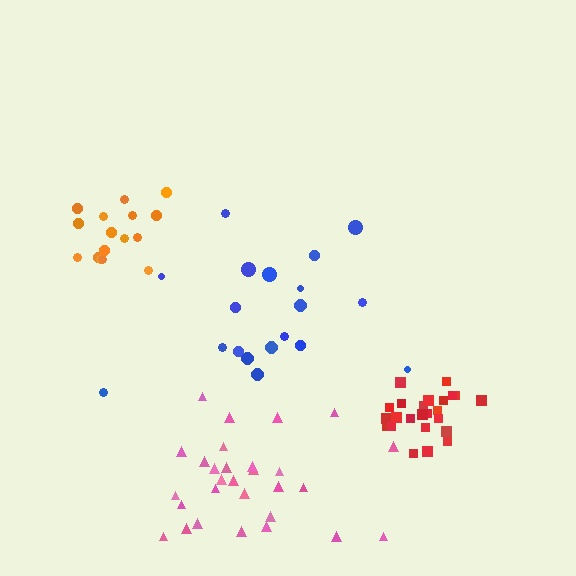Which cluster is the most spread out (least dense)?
Blue.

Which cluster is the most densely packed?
Red.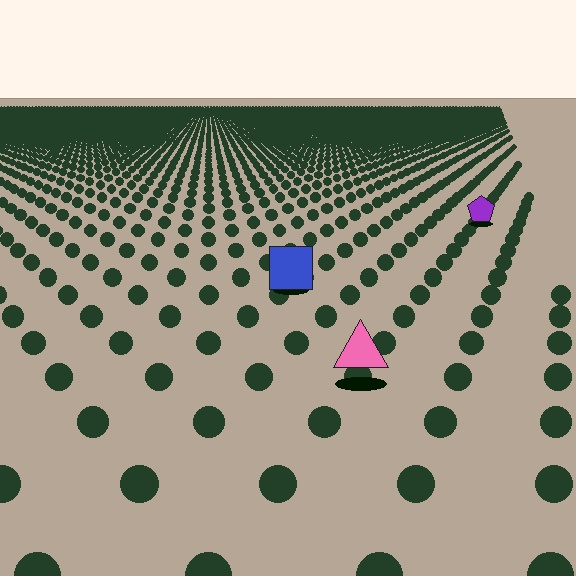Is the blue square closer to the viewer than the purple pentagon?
Yes. The blue square is closer — you can tell from the texture gradient: the ground texture is coarser near it.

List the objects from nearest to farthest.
From nearest to farthest: the pink triangle, the blue square, the purple pentagon.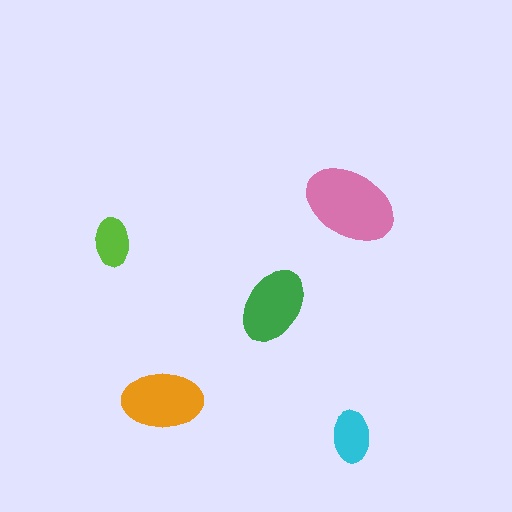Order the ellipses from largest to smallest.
the pink one, the orange one, the green one, the cyan one, the lime one.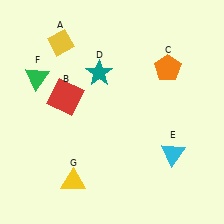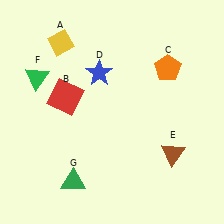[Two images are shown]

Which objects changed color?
D changed from teal to blue. E changed from cyan to brown. G changed from yellow to green.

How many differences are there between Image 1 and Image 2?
There are 3 differences between the two images.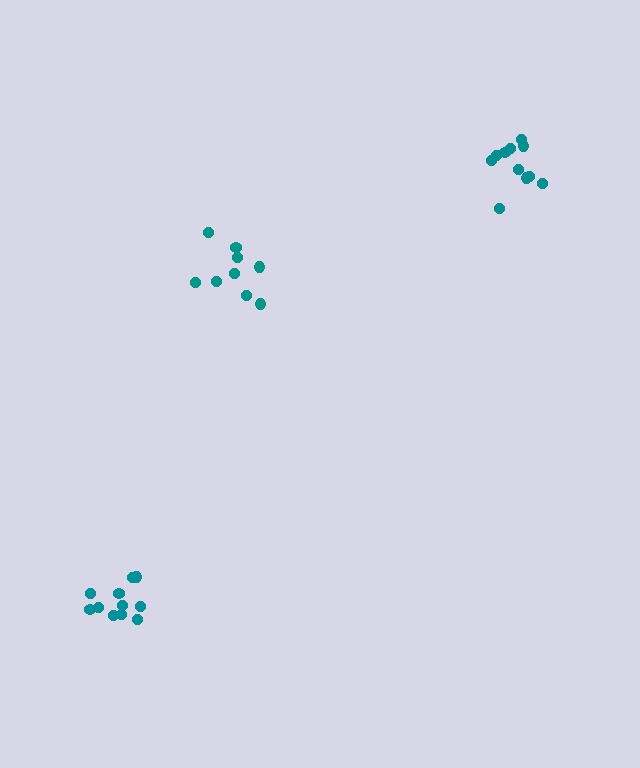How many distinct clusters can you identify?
There are 3 distinct clusters.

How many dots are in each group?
Group 1: 9 dots, Group 2: 11 dots, Group 3: 11 dots (31 total).